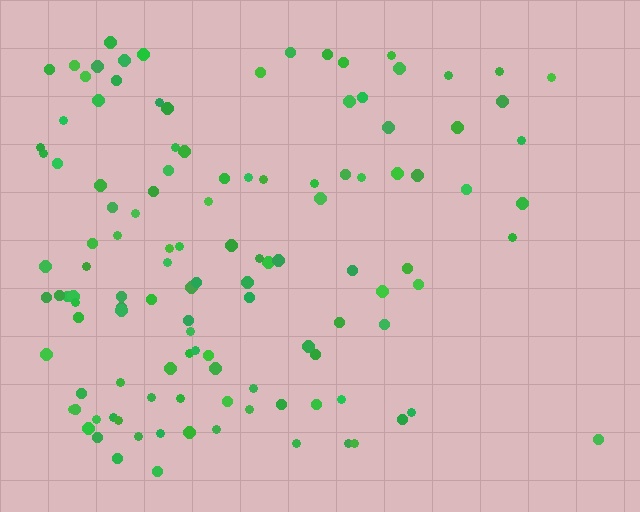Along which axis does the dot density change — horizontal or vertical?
Horizontal.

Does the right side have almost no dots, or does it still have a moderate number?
Still a moderate number, just noticeably fewer than the left.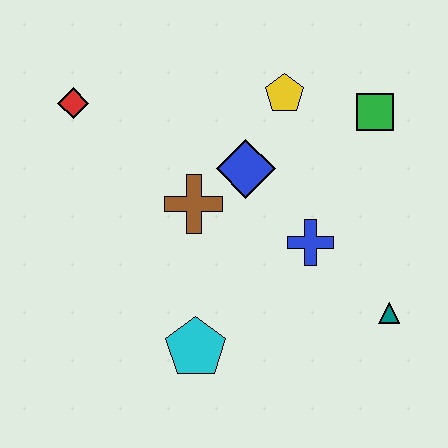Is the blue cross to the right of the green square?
No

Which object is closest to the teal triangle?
The blue cross is closest to the teal triangle.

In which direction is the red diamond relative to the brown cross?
The red diamond is to the left of the brown cross.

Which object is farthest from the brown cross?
The teal triangle is farthest from the brown cross.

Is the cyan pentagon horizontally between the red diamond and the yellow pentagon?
Yes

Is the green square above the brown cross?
Yes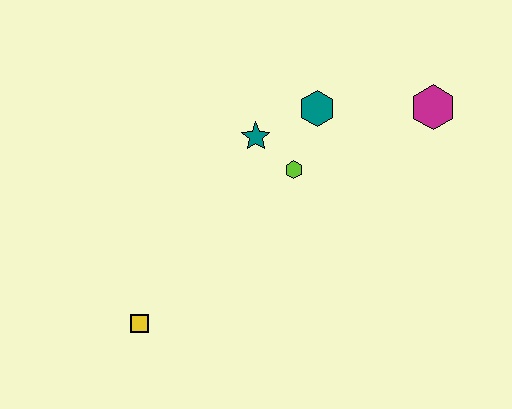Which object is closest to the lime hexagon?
The teal star is closest to the lime hexagon.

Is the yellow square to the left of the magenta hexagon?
Yes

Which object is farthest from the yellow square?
The magenta hexagon is farthest from the yellow square.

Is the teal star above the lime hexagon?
Yes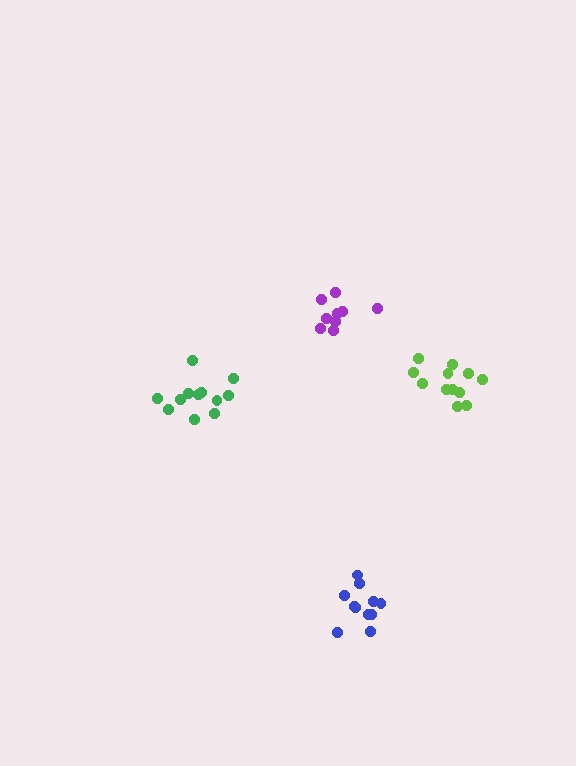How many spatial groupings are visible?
There are 4 spatial groupings.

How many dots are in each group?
Group 1: 12 dots, Group 2: 9 dots, Group 3: 12 dots, Group 4: 11 dots (44 total).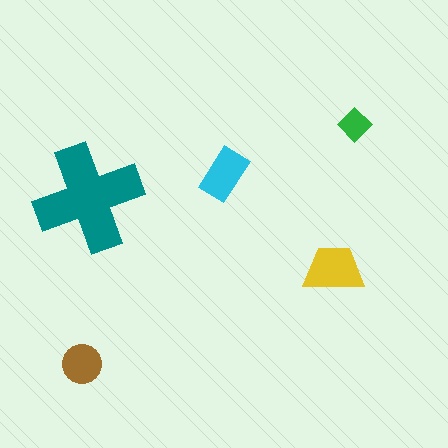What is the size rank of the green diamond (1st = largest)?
5th.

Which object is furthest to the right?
The green diamond is rightmost.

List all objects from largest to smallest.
The teal cross, the yellow trapezoid, the cyan rectangle, the brown circle, the green diamond.